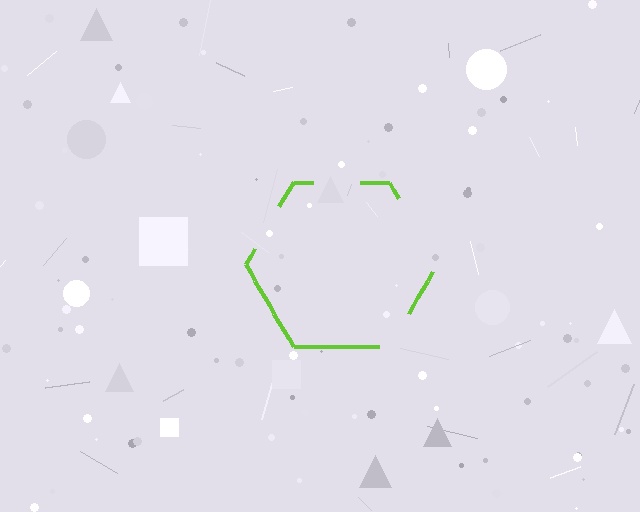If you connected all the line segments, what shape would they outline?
They would outline a hexagon.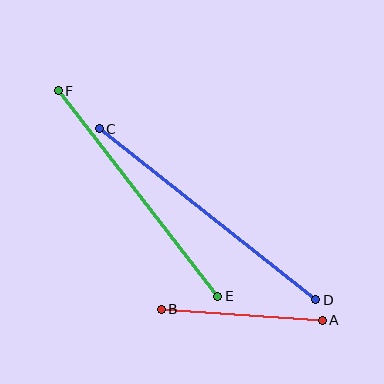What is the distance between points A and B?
The distance is approximately 161 pixels.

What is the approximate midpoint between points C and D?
The midpoint is at approximately (207, 214) pixels.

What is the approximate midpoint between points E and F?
The midpoint is at approximately (138, 194) pixels.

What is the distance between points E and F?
The distance is approximately 260 pixels.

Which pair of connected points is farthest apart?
Points C and D are farthest apart.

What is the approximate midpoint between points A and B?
The midpoint is at approximately (242, 315) pixels.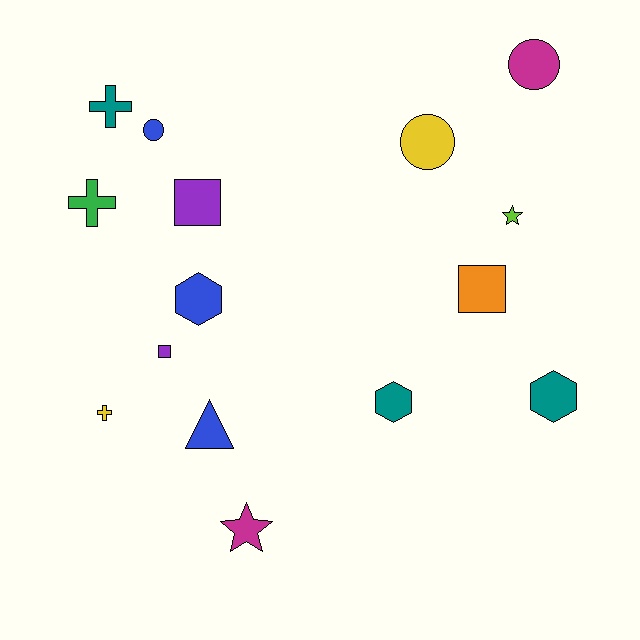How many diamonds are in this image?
There are no diamonds.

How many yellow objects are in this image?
There are 2 yellow objects.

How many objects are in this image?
There are 15 objects.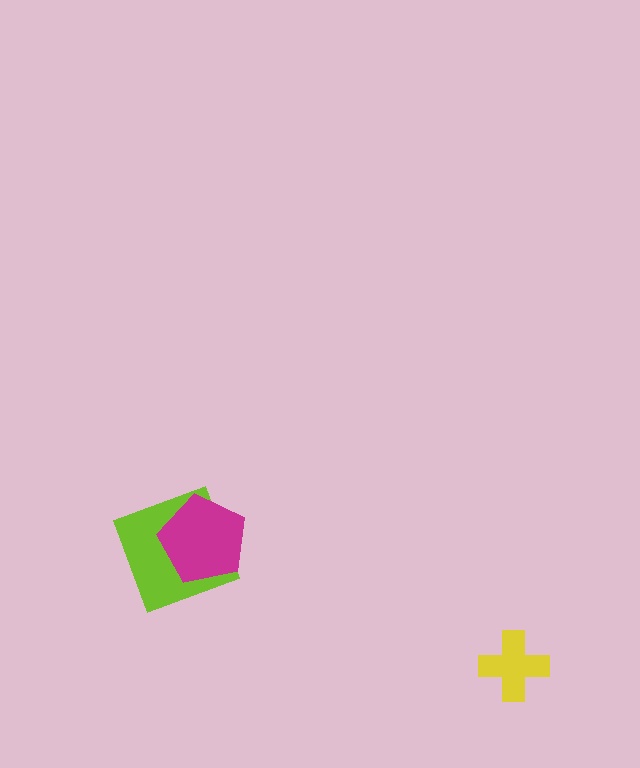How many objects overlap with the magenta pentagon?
1 object overlaps with the magenta pentagon.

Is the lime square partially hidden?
Yes, it is partially covered by another shape.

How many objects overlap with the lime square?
1 object overlaps with the lime square.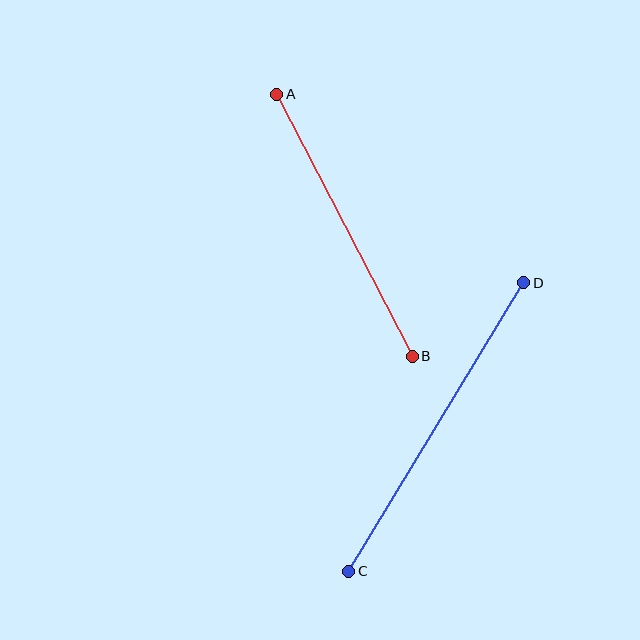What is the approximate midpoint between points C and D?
The midpoint is at approximately (436, 427) pixels.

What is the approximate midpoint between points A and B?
The midpoint is at approximately (345, 225) pixels.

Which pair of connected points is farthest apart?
Points C and D are farthest apart.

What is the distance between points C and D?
The distance is approximately 337 pixels.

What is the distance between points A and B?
The distance is approximately 295 pixels.